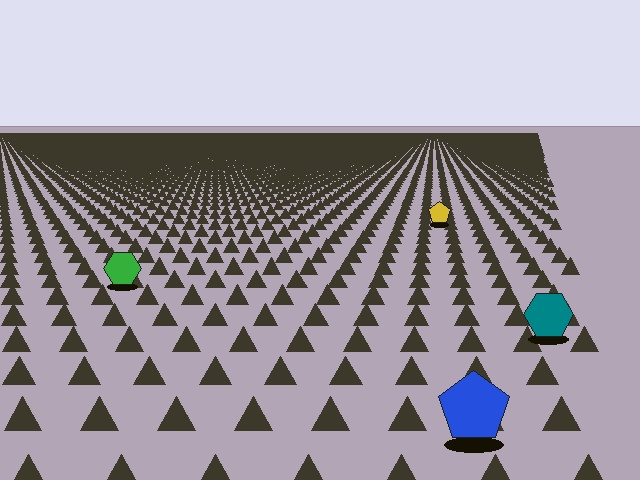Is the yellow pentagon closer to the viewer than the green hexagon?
No. The green hexagon is closer — you can tell from the texture gradient: the ground texture is coarser near it.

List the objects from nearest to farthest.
From nearest to farthest: the blue pentagon, the teal hexagon, the green hexagon, the yellow pentagon.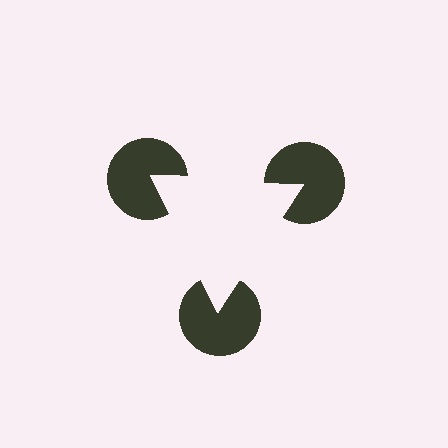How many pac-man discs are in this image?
There are 3 — one at each vertex of the illusory triangle.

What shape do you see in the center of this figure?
An illusory triangle — its edges are inferred from the aligned wedge cuts in the pac-man discs, not physically drawn.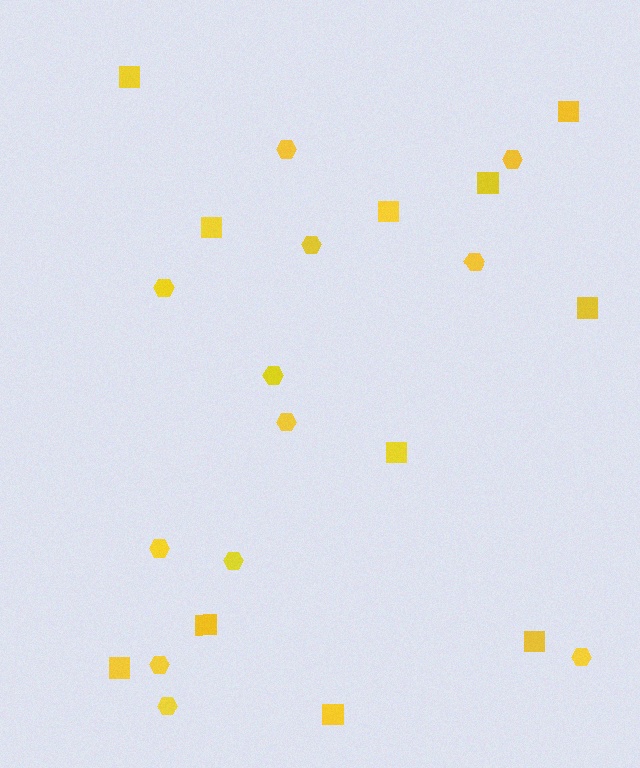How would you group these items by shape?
There are 2 groups: one group of squares (11) and one group of hexagons (12).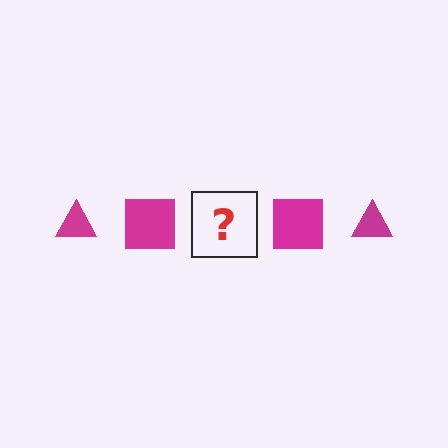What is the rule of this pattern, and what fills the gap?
The rule is that the pattern cycles through triangle, square shapes in magenta. The gap should be filled with a magenta triangle.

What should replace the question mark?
The question mark should be replaced with a magenta triangle.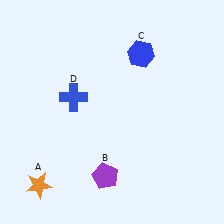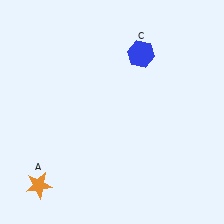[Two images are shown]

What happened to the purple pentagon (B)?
The purple pentagon (B) was removed in Image 2. It was in the bottom-left area of Image 1.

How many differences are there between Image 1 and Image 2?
There are 2 differences between the two images.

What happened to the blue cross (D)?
The blue cross (D) was removed in Image 2. It was in the top-left area of Image 1.